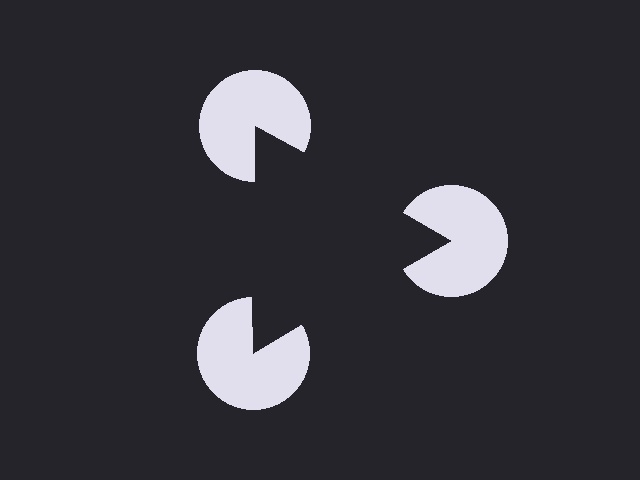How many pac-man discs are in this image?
There are 3 — one at each vertex of the illusory triangle.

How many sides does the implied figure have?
3 sides.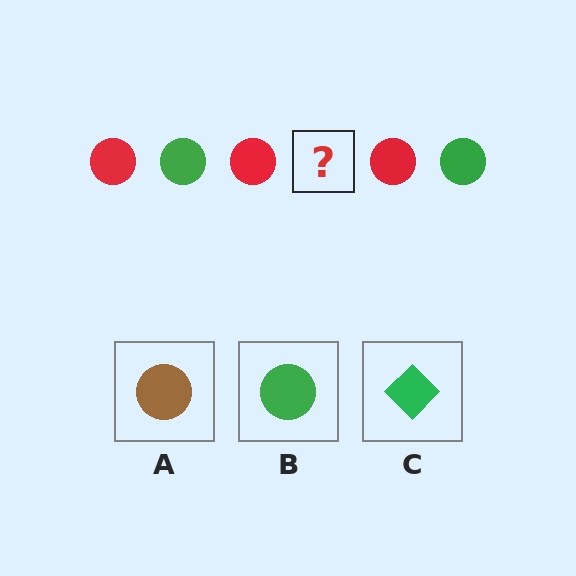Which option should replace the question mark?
Option B.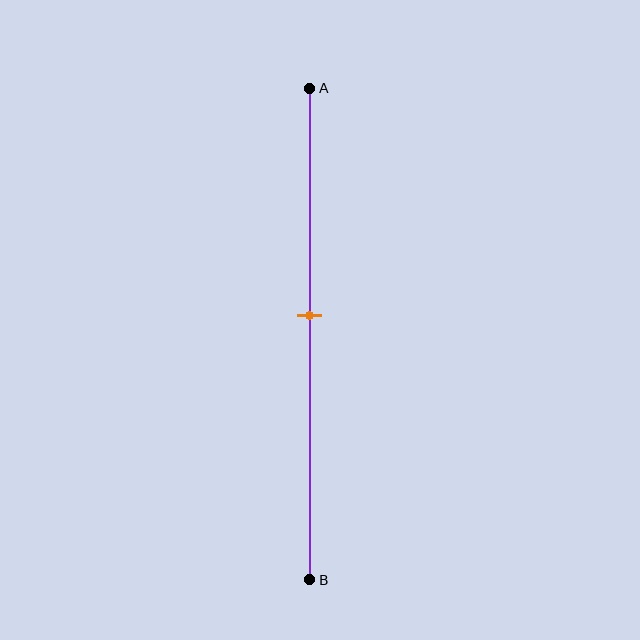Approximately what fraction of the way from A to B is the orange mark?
The orange mark is approximately 45% of the way from A to B.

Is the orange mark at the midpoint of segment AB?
No, the mark is at about 45% from A, not at the 50% midpoint.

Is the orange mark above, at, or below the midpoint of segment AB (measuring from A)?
The orange mark is above the midpoint of segment AB.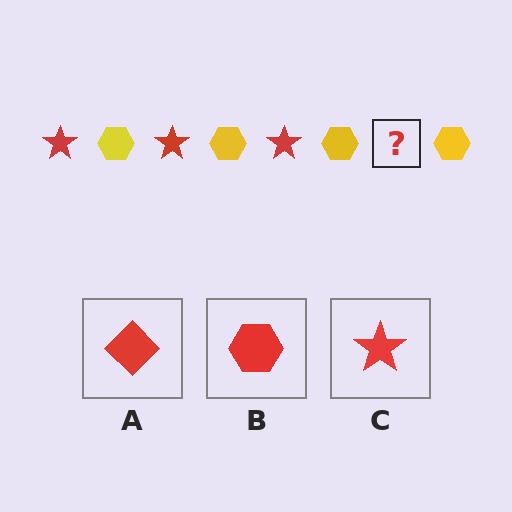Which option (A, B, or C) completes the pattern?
C.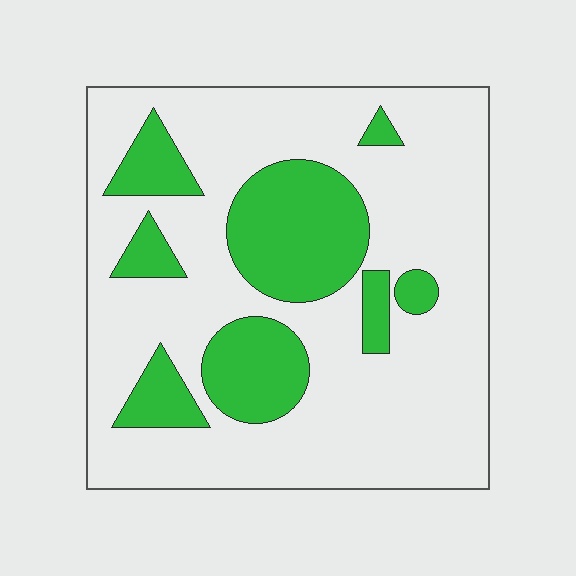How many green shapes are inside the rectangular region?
8.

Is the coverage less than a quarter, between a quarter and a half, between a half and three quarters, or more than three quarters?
Between a quarter and a half.